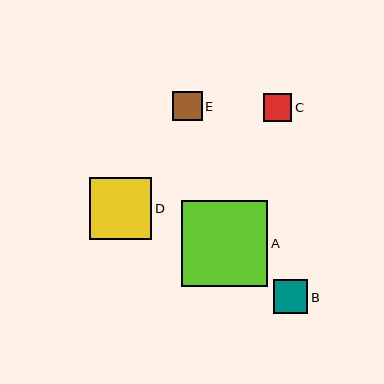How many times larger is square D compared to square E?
Square D is approximately 2.1 times the size of square E.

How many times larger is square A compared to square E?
Square A is approximately 2.9 times the size of square E.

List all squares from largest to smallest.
From largest to smallest: A, D, B, E, C.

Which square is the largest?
Square A is the largest with a size of approximately 86 pixels.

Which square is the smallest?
Square C is the smallest with a size of approximately 28 pixels.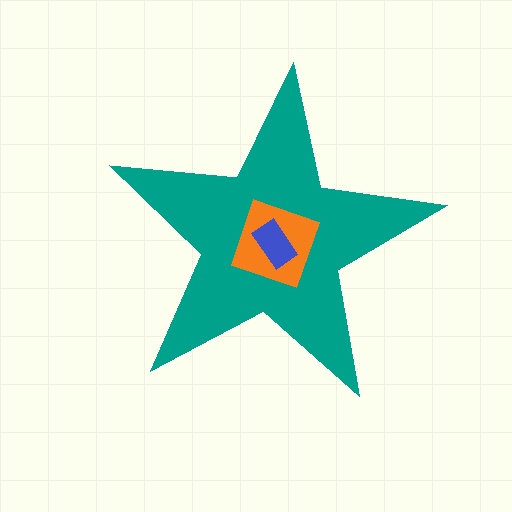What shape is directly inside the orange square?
The blue rectangle.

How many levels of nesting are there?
3.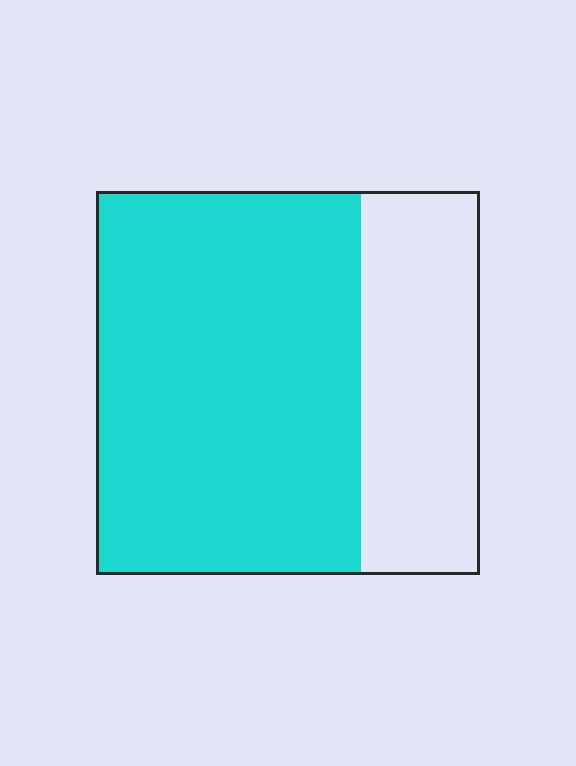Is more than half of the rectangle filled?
Yes.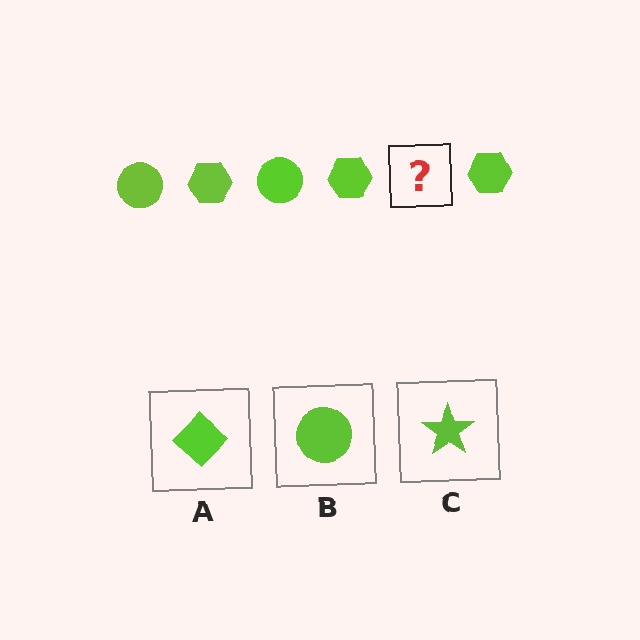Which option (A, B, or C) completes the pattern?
B.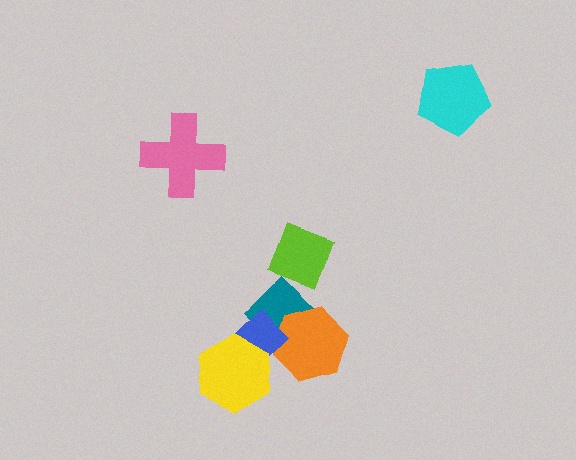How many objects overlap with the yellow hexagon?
1 object overlaps with the yellow hexagon.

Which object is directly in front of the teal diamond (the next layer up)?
The orange hexagon is directly in front of the teal diamond.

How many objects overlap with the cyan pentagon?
0 objects overlap with the cyan pentagon.